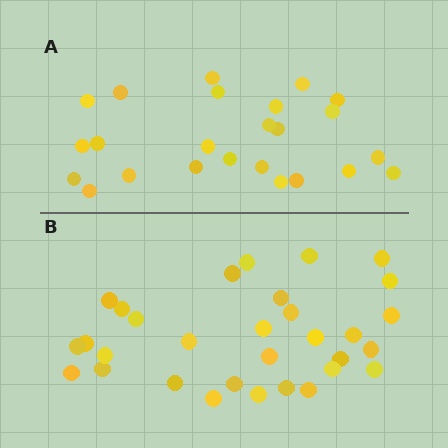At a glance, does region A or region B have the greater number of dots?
Region B (the bottom region) has more dots.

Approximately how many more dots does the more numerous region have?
Region B has roughly 8 or so more dots than region A.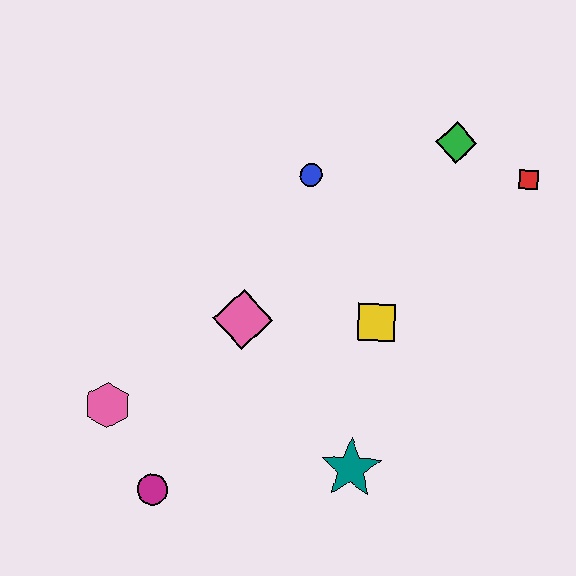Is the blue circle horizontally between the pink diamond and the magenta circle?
No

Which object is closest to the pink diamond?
The yellow square is closest to the pink diamond.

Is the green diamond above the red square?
Yes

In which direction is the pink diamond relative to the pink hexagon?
The pink diamond is to the right of the pink hexagon.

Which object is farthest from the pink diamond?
The red square is farthest from the pink diamond.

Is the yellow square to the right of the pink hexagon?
Yes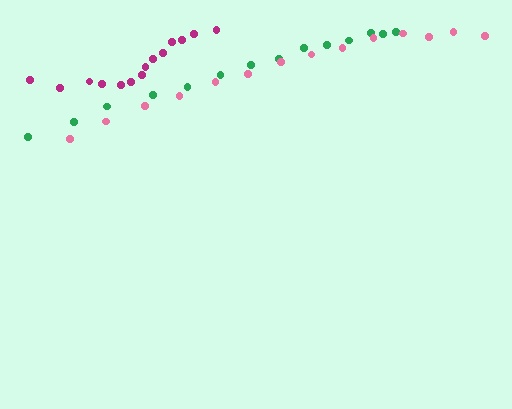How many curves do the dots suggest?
There are 3 distinct paths.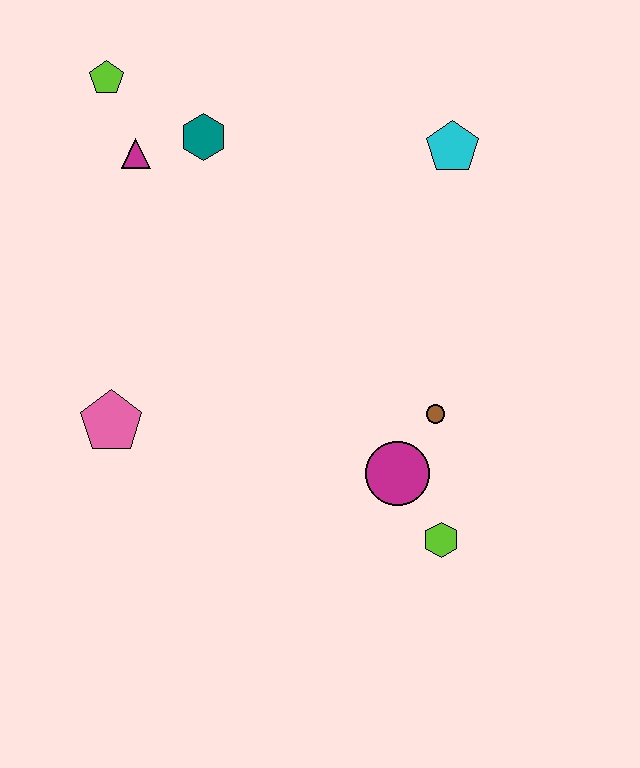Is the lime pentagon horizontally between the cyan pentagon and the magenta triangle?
No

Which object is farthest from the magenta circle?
The lime pentagon is farthest from the magenta circle.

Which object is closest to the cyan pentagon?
The teal hexagon is closest to the cyan pentagon.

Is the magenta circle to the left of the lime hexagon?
Yes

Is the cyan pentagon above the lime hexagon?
Yes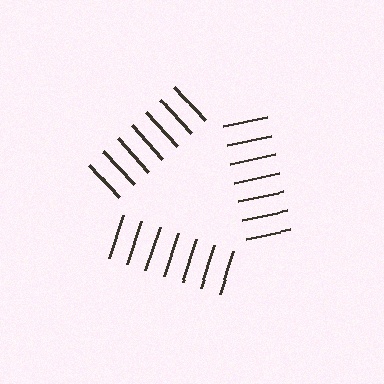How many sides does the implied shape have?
3 sides — the line-ends trace a triangle.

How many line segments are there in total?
21 — 7 along each of the 3 edges.